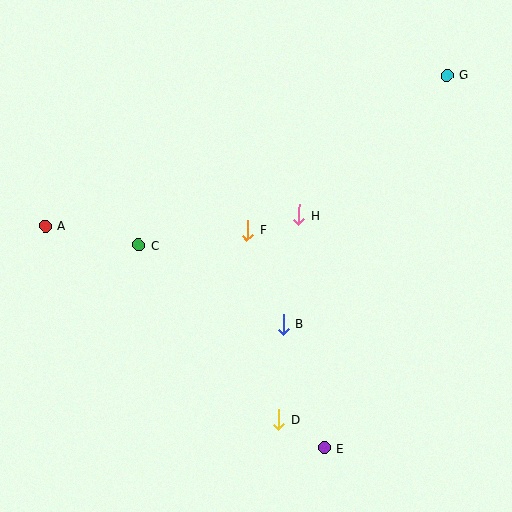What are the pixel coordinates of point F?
Point F is at (248, 230).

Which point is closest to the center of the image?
Point F at (248, 230) is closest to the center.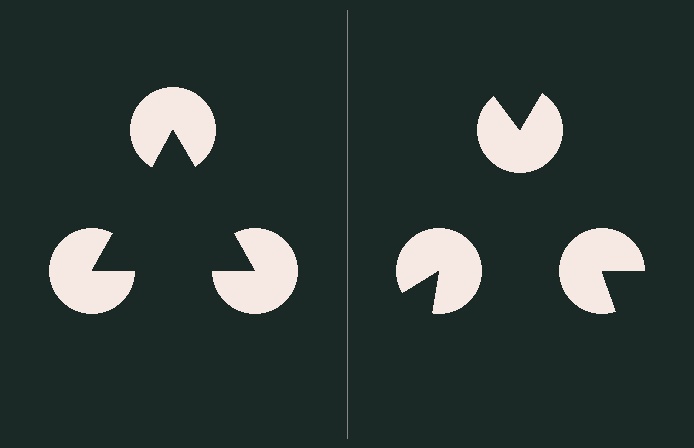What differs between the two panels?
The pac-man discs are positioned identically on both sides; only the wedge orientations differ. On the left they align to a triangle; on the right they are misaligned.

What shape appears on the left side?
An illusory triangle.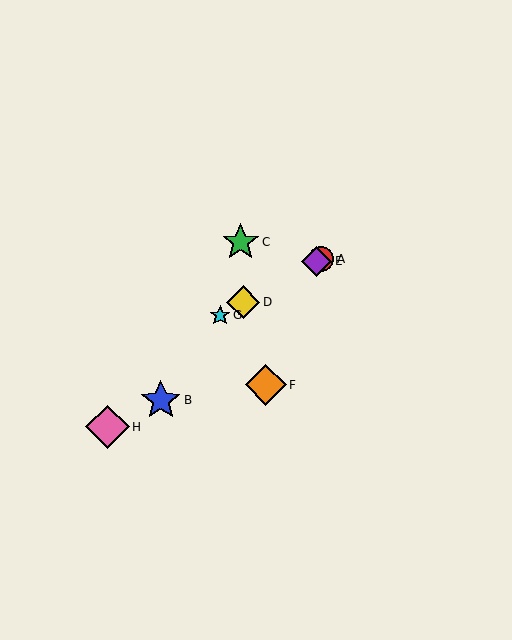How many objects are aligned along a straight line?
4 objects (A, D, E, G) are aligned along a straight line.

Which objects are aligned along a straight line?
Objects A, D, E, G are aligned along a straight line.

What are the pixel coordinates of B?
Object B is at (161, 400).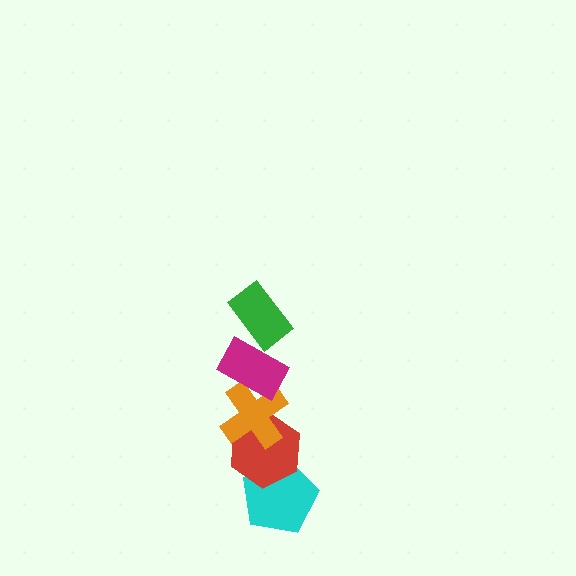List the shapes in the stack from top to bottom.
From top to bottom: the green rectangle, the magenta rectangle, the orange cross, the red hexagon, the cyan pentagon.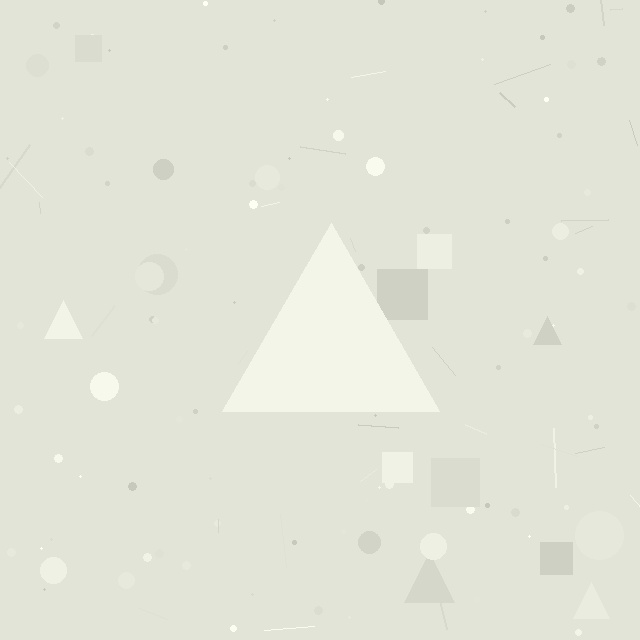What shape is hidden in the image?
A triangle is hidden in the image.